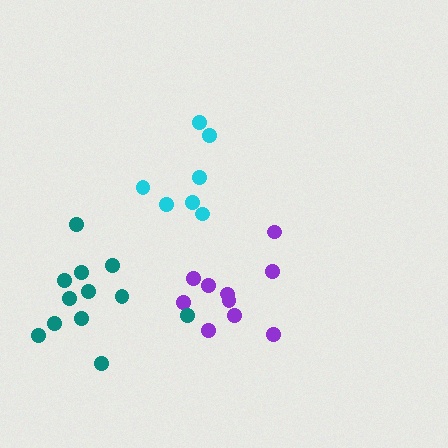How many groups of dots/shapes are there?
There are 3 groups.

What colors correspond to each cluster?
The clusters are colored: cyan, purple, teal.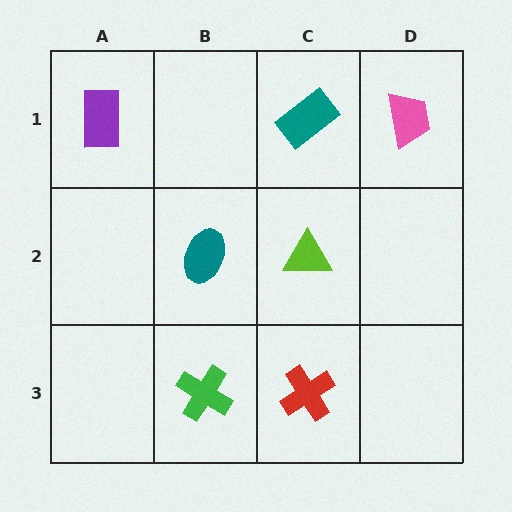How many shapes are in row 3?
2 shapes.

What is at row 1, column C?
A teal rectangle.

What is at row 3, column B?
A green cross.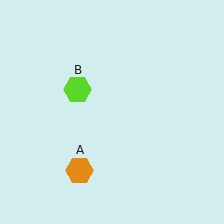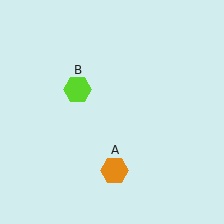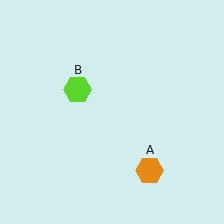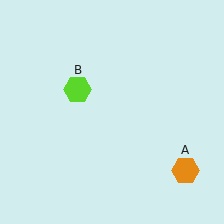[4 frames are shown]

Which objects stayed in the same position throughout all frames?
Lime hexagon (object B) remained stationary.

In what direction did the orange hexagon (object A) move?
The orange hexagon (object A) moved right.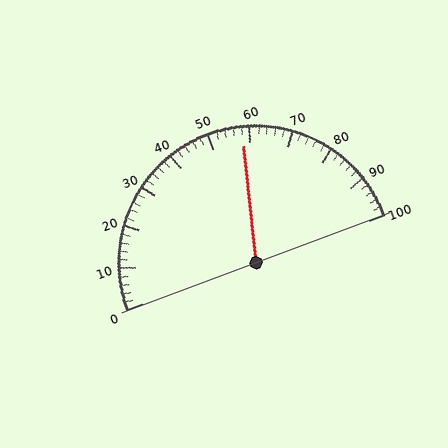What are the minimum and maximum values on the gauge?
The gauge ranges from 0 to 100.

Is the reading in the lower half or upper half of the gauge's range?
The reading is in the upper half of the range (0 to 100).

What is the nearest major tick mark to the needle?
The nearest major tick mark is 60.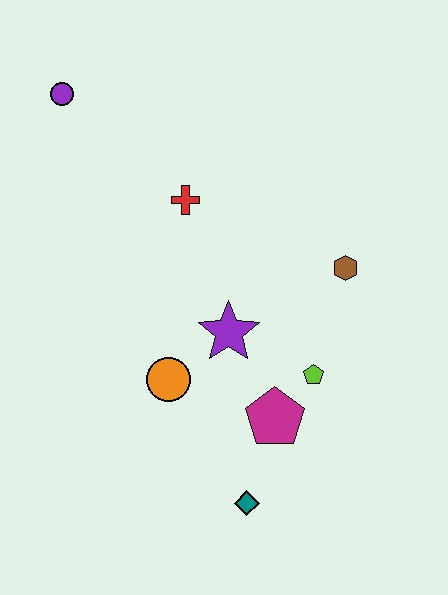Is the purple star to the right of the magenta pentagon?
No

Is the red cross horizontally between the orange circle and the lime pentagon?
Yes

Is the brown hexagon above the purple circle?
No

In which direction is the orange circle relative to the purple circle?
The orange circle is below the purple circle.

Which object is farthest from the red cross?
The teal diamond is farthest from the red cross.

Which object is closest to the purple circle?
The red cross is closest to the purple circle.